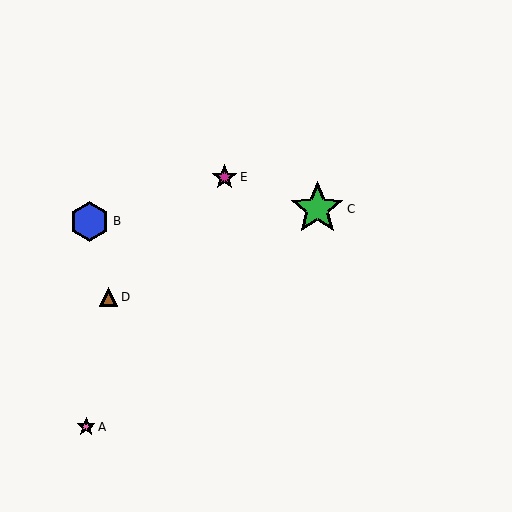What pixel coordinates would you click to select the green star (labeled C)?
Click at (317, 209) to select the green star C.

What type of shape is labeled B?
Shape B is a blue hexagon.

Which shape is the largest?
The green star (labeled C) is the largest.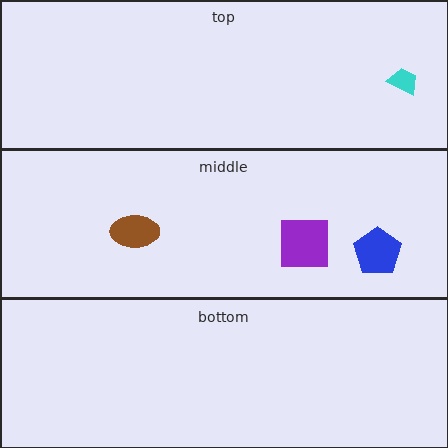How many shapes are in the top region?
1.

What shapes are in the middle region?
The brown ellipse, the blue pentagon, the purple square.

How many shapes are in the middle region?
3.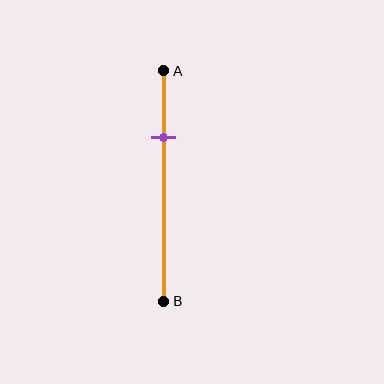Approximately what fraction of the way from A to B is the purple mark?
The purple mark is approximately 30% of the way from A to B.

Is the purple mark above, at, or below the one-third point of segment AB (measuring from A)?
The purple mark is above the one-third point of segment AB.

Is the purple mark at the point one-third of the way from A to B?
No, the mark is at about 30% from A, not at the 33% one-third point.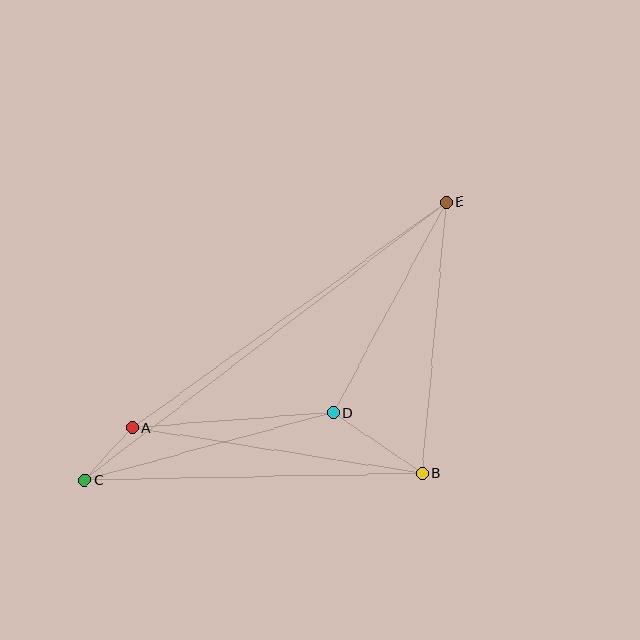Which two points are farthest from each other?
Points C and E are farthest from each other.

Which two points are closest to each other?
Points A and C are closest to each other.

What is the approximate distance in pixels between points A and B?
The distance between A and B is approximately 293 pixels.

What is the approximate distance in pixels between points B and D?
The distance between B and D is approximately 107 pixels.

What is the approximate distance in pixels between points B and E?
The distance between B and E is approximately 272 pixels.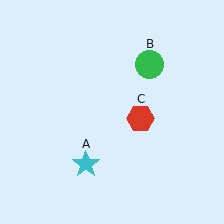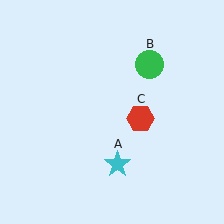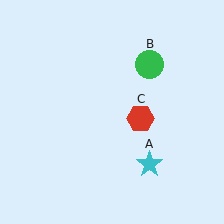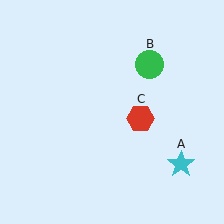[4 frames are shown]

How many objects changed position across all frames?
1 object changed position: cyan star (object A).